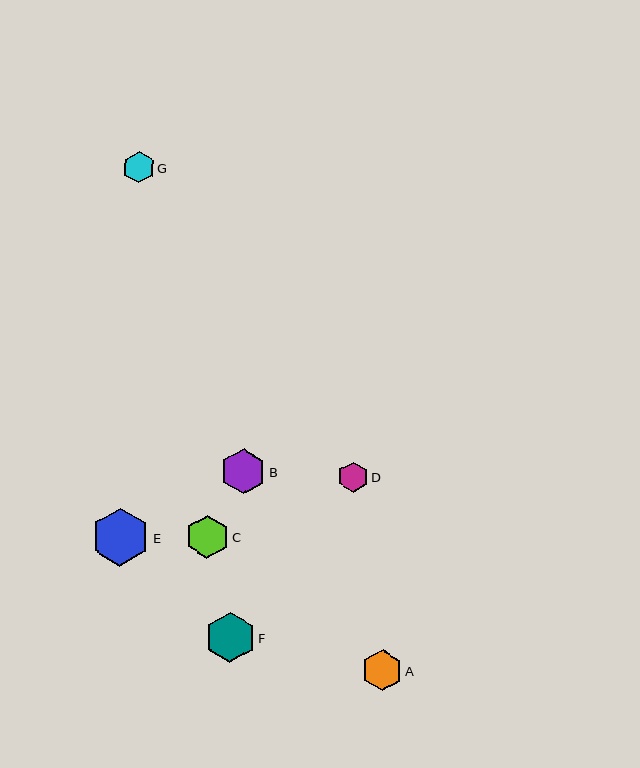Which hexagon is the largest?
Hexagon E is the largest with a size of approximately 58 pixels.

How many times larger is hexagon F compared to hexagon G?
Hexagon F is approximately 1.6 times the size of hexagon G.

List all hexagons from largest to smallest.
From largest to smallest: E, F, B, C, A, G, D.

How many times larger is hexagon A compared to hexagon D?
Hexagon A is approximately 1.3 times the size of hexagon D.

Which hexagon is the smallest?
Hexagon D is the smallest with a size of approximately 30 pixels.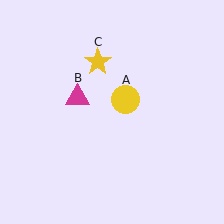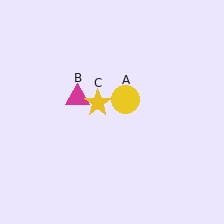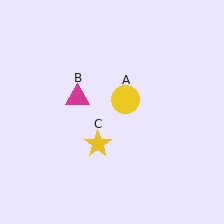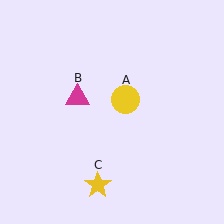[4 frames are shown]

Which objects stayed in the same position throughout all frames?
Yellow circle (object A) and magenta triangle (object B) remained stationary.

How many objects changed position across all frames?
1 object changed position: yellow star (object C).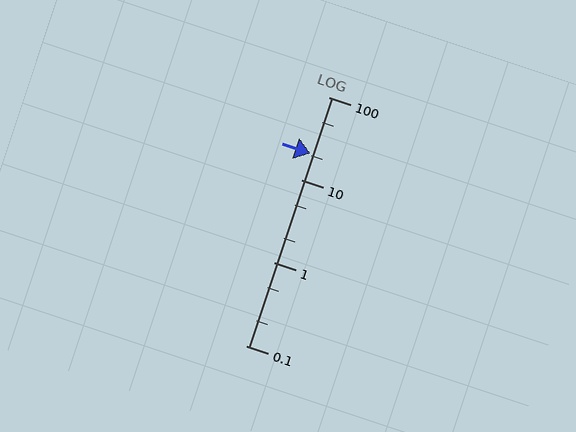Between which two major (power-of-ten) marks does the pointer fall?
The pointer is between 10 and 100.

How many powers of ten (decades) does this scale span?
The scale spans 3 decades, from 0.1 to 100.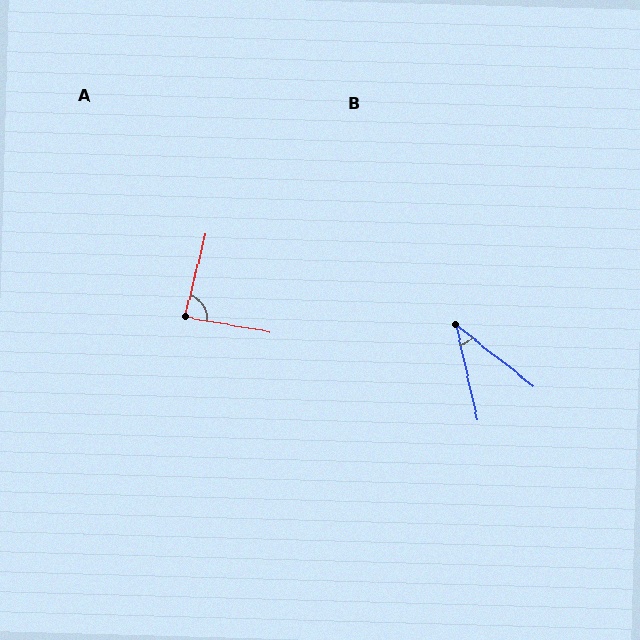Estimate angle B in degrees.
Approximately 39 degrees.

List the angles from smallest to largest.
B (39°), A (86°).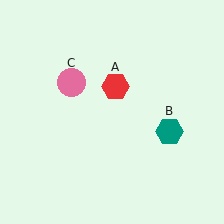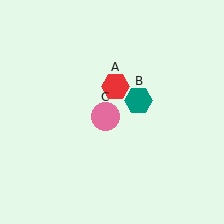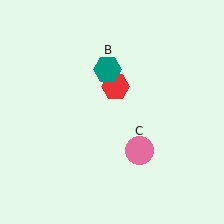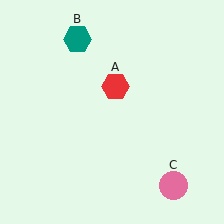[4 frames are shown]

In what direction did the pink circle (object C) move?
The pink circle (object C) moved down and to the right.